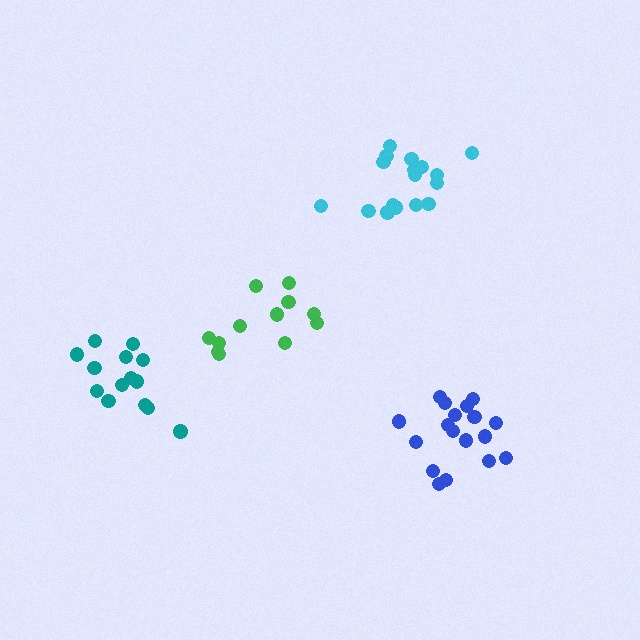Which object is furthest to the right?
The blue cluster is rightmost.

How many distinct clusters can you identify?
There are 4 distinct clusters.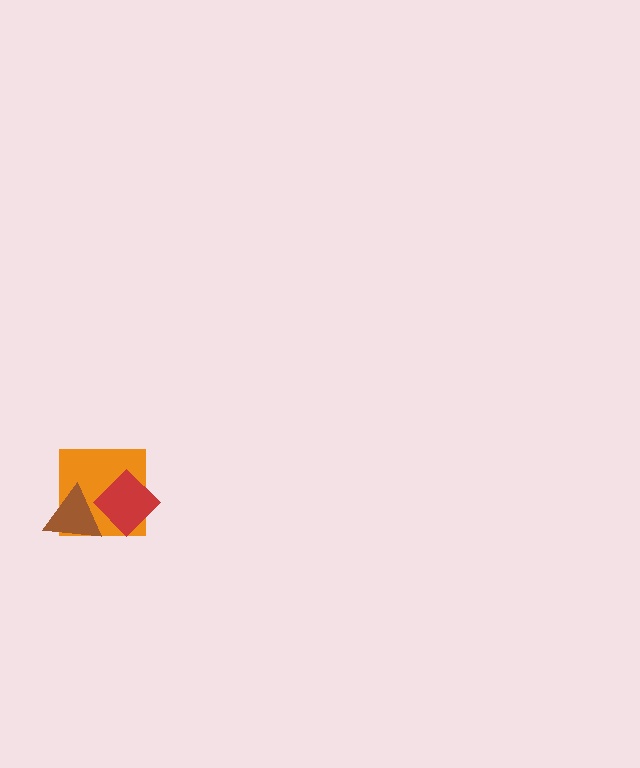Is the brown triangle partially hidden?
No, no other shape covers it.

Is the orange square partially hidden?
Yes, it is partially covered by another shape.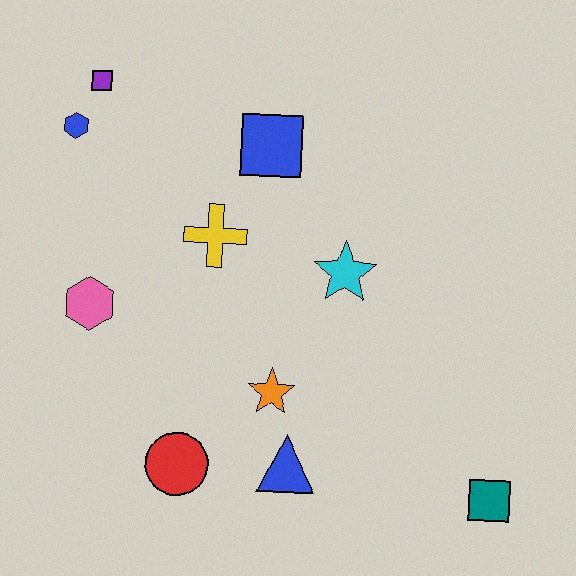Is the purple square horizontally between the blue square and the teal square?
No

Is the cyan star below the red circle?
No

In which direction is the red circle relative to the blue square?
The red circle is below the blue square.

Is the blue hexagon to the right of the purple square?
No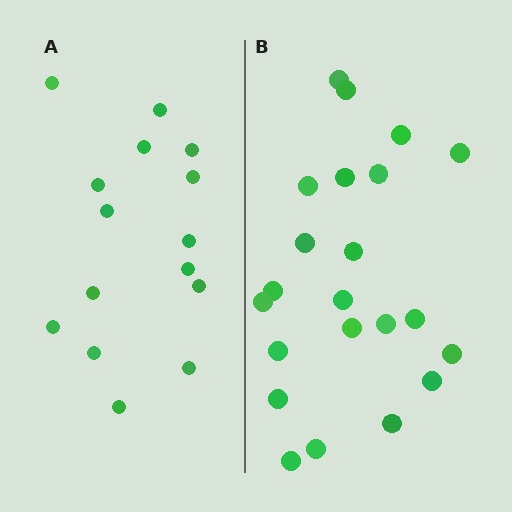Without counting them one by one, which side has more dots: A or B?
Region B (the right region) has more dots.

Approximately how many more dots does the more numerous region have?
Region B has roughly 8 or so more dots than region A.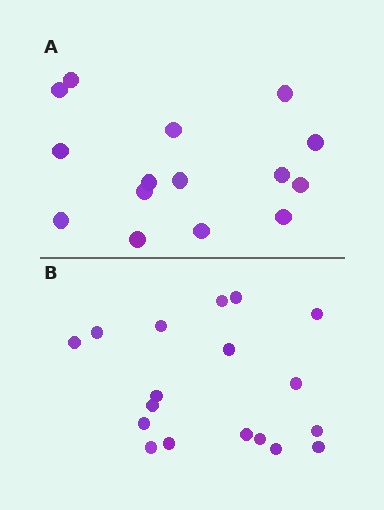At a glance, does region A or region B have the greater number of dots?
Region B (the bottom region) has more dots.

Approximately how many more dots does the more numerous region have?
Region B has just a few more — roughly 2 or 3 more dots than region A.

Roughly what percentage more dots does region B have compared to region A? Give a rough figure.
About 20% more.